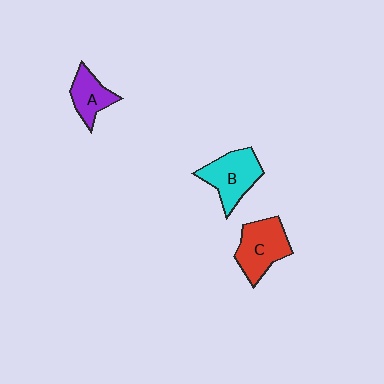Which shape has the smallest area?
Shape A (purple).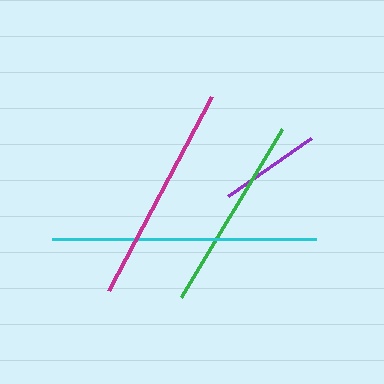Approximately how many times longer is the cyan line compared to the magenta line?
The cyan line is approximately 1.2 times the length of the magenta line.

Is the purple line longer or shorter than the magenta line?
The magenta line is longer than the purple line.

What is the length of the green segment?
The green segment is approximately 196 pixels long.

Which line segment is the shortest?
The purple line is the shortest at approximately 101 pixels.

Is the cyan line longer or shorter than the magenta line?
The cyan line is longer than the magenta line.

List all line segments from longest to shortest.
From longest to shortest: cyan, magenta, green, purple.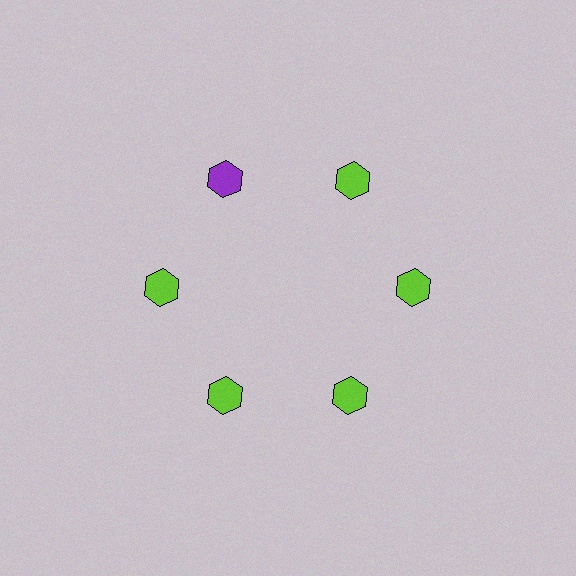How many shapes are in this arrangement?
There are 6 shapes arranged in a ring pattern.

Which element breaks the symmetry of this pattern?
The purple hexagon at roughly the 11 o'clock position breaks the symmetry. All other shapes are lime hexagons.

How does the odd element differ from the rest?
It has a different color: purple instead of lime.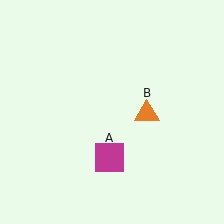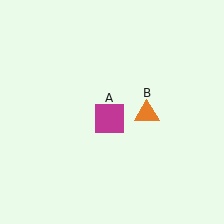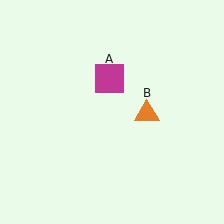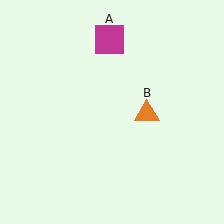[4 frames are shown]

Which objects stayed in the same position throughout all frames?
Orange triangle (object B) remained stationary.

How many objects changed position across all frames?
1 object changed position: magenta square (object A).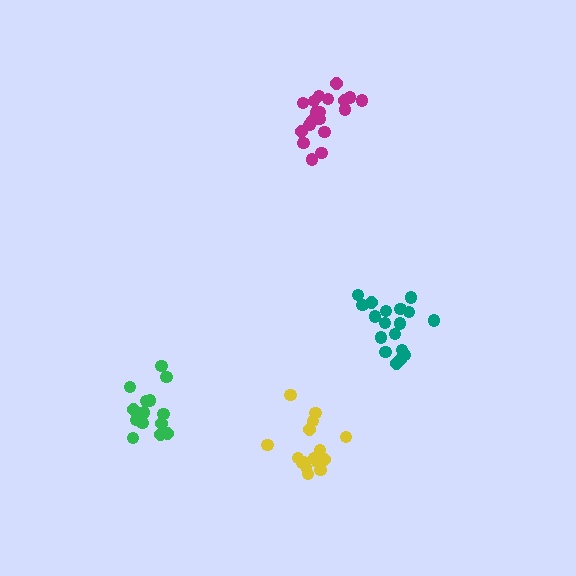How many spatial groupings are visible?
There are 4 spatial groupings.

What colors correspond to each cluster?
The clusters are colored: green, teal, magenta, yellow.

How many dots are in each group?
Group 1: 15 dots, Group 2: 18 dots, Group 3: 19 dots, Group 4: 16 dots (68 total).